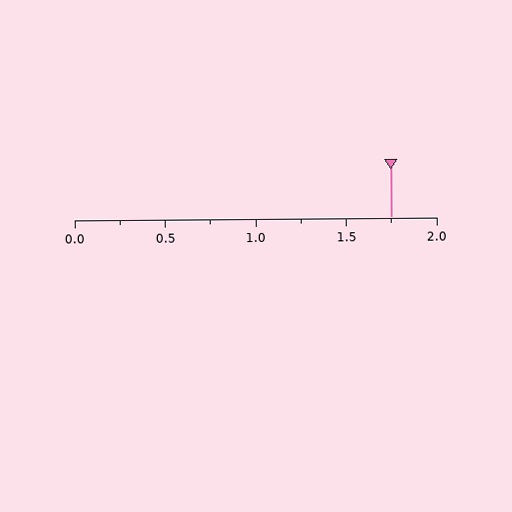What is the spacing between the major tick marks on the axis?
The major ticks are spaced 0.5 apart.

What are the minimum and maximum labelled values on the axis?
The axis runs from 0.0 to 2.0.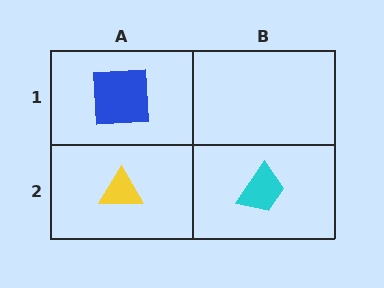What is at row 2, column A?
A yellow triangle.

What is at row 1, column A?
A blue square.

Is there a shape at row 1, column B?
No, that cell is empty.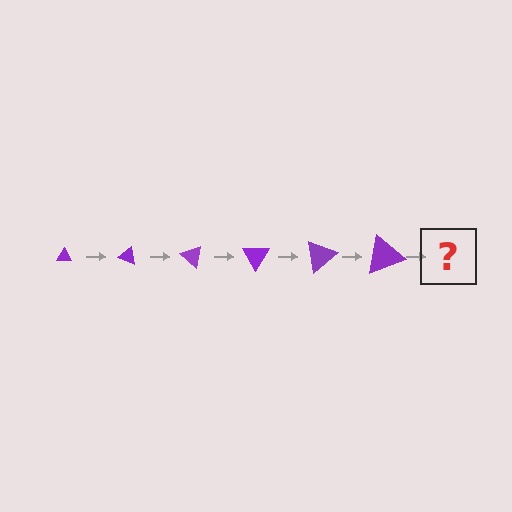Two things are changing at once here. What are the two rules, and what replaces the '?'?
The two rules are that the triangle grows larger each step and it rotates 20 degrees each step. The '?' should be a triangle, larger than the previous one and rotated 120 degrees from the start.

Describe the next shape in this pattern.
It should be a triangle, larger than the previous one and rotated 120 degrees from the start.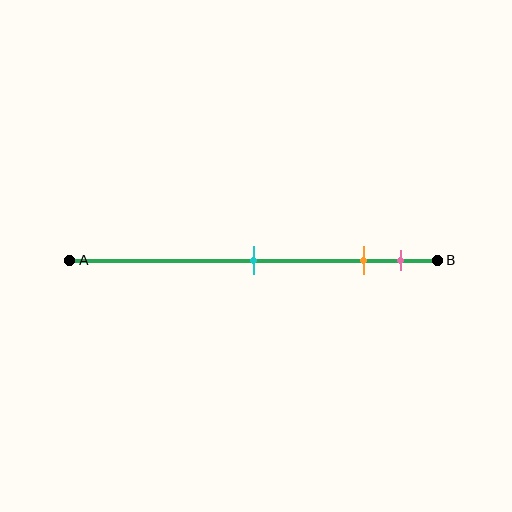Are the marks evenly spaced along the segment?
No, the marks are not evenly spaced.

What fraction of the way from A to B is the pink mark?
The pink mark is approximately 90% (0.9) of the way from A to B.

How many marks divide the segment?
There are 3 marks dividing the segment.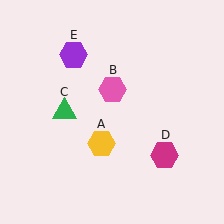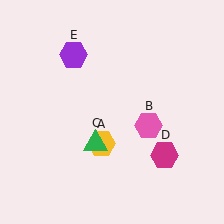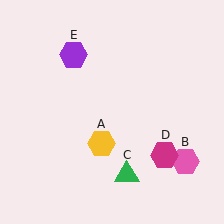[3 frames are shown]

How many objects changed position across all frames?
2 objects changed position: pink hexagon (object B), green triangle (object C).